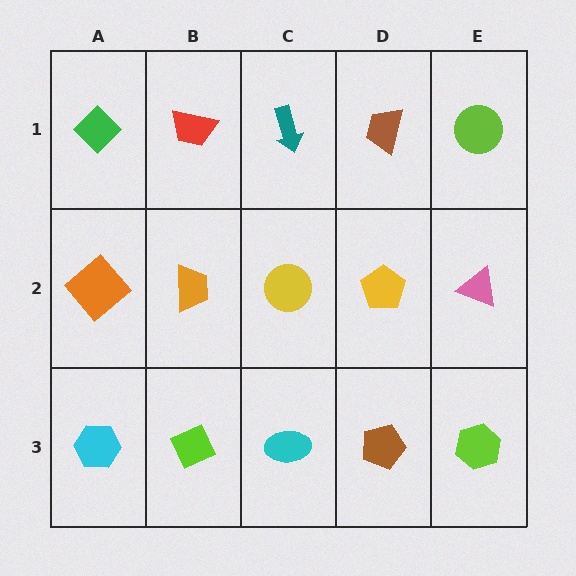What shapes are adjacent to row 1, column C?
A yellow circle (row 2, column C), a red trapezoid (row 1, column B), a brown trapezoid (row 1, column D).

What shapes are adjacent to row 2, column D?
A brown trapezoid (row 1, column D), a brown pentagon (row 3, column D), a yellow circle (row 2, column C), a pink triangle (row 2, column E).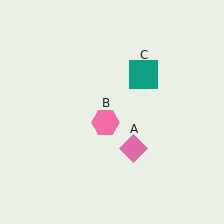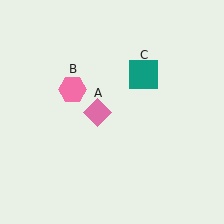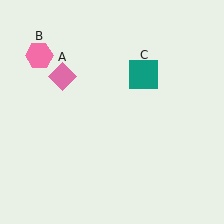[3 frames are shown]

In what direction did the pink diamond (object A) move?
The pink diamond (object A) moved up and to the left.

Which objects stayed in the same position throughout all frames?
Teal square (object C) remained stationary.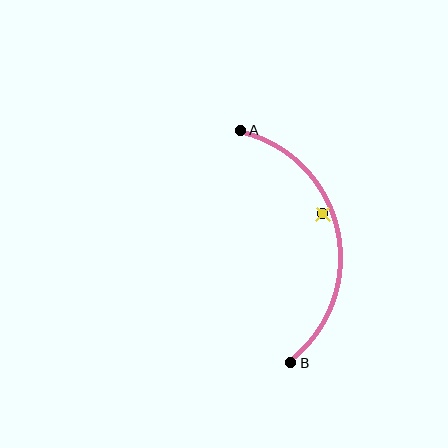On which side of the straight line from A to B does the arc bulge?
The arc bulges to the right of the straight line connecting A and B.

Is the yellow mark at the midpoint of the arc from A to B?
No — the yellow mark does not lie on the arc at all. It sits slightly inside the curve.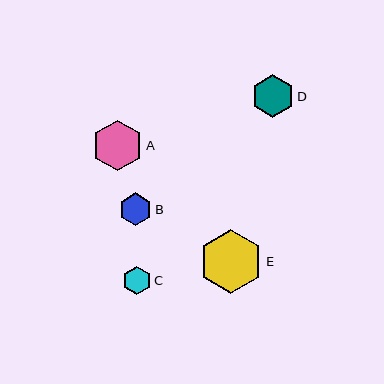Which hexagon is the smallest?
Hexagon C is the smallest with a size of approximately 28 pixels.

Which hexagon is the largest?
Hexagon E is the largest with a size of approximately 64 pixels.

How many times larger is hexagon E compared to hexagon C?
Hexagon E is approximately 2.3 times the size of hexagon C.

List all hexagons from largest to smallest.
From largest to smallest: E, A, D, B, C.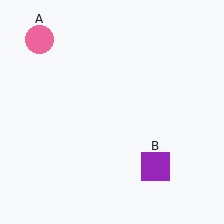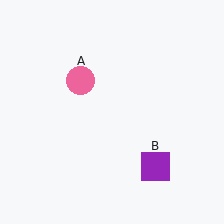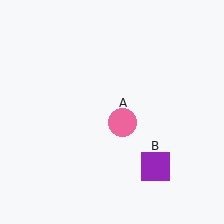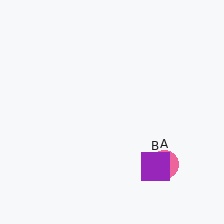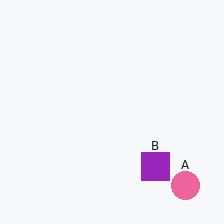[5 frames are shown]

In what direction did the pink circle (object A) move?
The pink circle (object A) moved down and to the right.